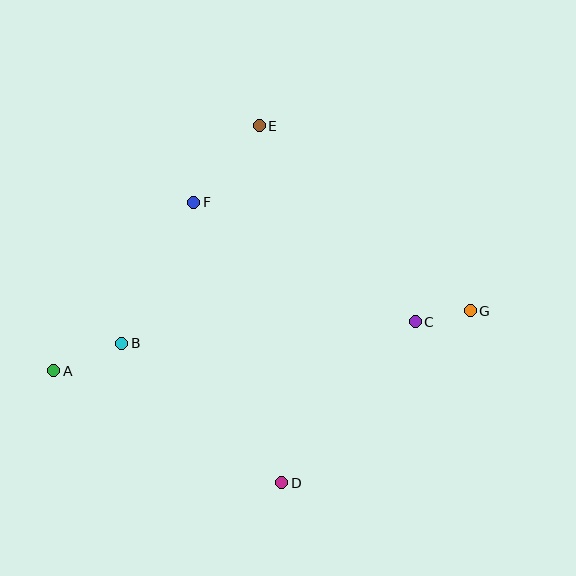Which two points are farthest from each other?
Points A and G are farthest from each other.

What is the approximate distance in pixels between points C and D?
The distance between C and D is approximately 209 pixels.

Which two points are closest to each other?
Points C and G are closest to each other.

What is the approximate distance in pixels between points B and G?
The distance between B and G is approximately 350 pixels.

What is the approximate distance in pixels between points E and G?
The distance between E and G is approximately 280 pixels.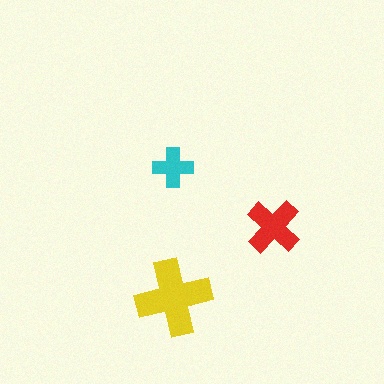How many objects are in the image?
There are 3 objects in the image.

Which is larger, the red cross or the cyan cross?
The red one.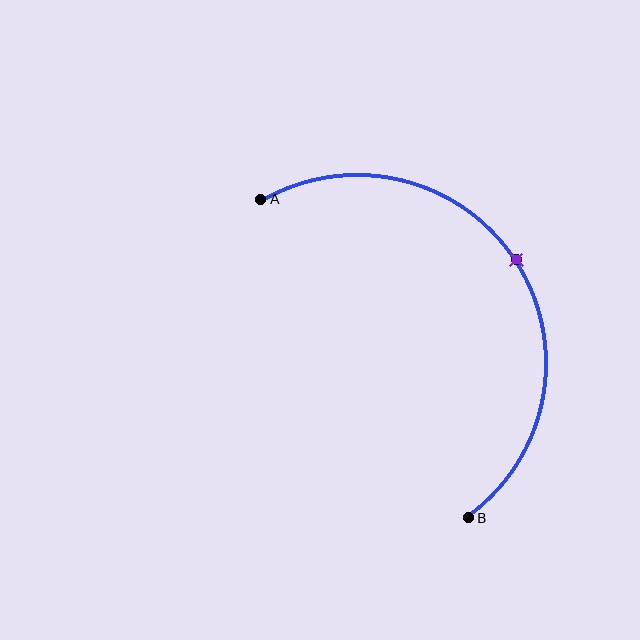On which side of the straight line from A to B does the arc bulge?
The arc bulges to the right of the straight line connecting A and B.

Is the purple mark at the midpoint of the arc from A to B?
Yes. The purple mark lies on the arc at equal arc-length from both A and B — it is the arc midpoint.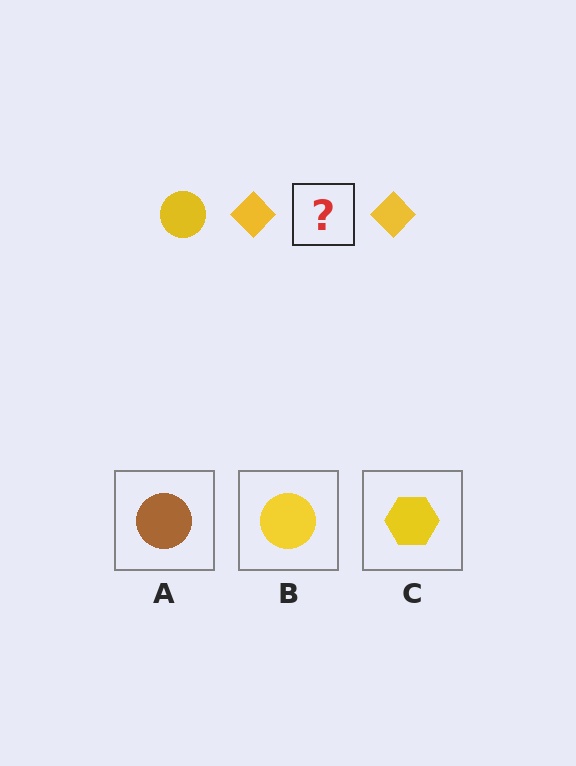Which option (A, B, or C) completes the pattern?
B.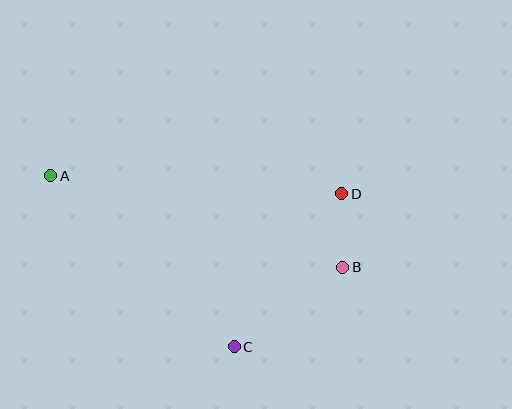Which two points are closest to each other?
Points B and D are closest to each other.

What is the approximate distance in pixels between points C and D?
The distance between C and D is approximately 187 pixels.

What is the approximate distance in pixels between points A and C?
The distance between A and C is approximately 251 pixels.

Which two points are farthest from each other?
Points A and B are farthest from each other.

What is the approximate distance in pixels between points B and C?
The distance between B and C is approximately 134 pixels.